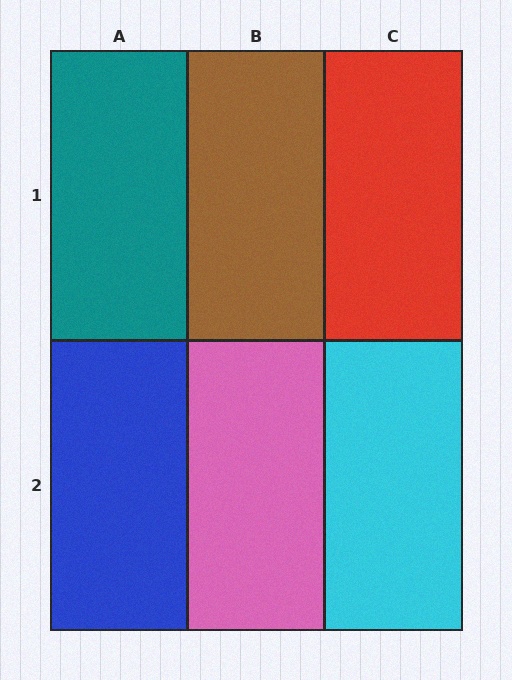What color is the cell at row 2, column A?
Blue.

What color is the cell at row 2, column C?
Cyan.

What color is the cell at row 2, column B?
Pink.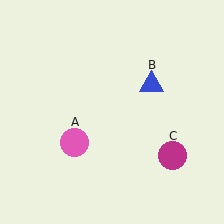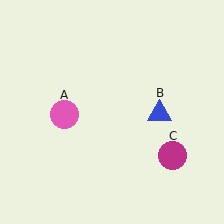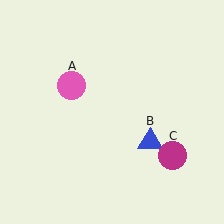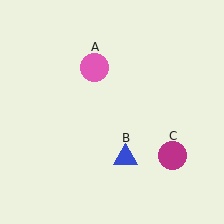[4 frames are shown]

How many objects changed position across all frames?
2 objects changed position: pink circle (object A), blue triangle (object B).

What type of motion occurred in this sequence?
The pink circle (object A), blue triangle (object B) rotated clockwise around the center of the scene.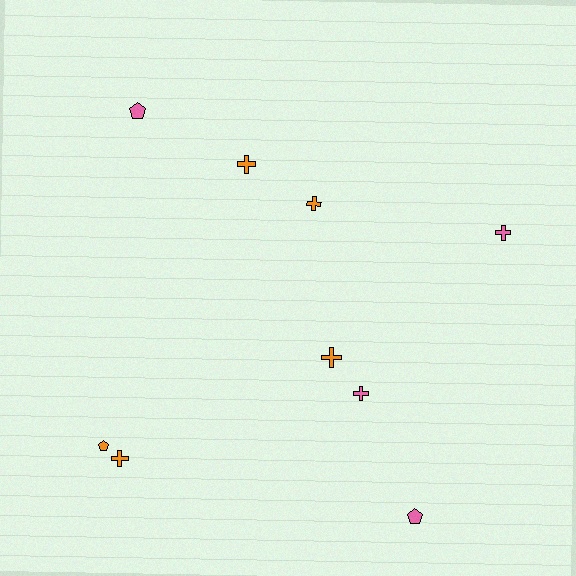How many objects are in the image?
There are 9 objects.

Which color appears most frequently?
Orange, with 5 objects.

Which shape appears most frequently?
Cross, with 6 objects.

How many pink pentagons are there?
There are 2 pink pentagons.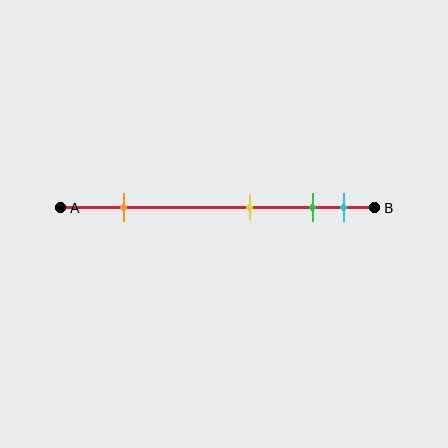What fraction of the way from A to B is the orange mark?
The orange mark is approximately 20% (0.2) of the way from A to B.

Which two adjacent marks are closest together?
The green and cyan marks are the closest adjacent pair.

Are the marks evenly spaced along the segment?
No, the marks are not evenly spaced.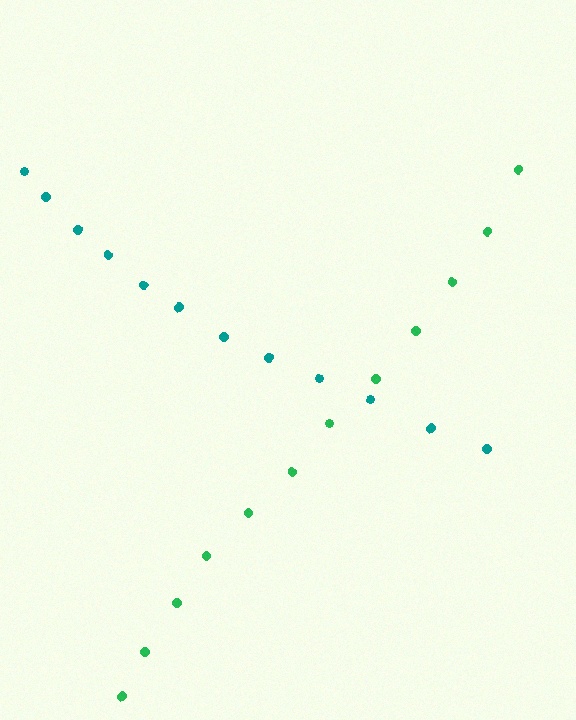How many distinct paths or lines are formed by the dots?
There are 2 distinct paths.